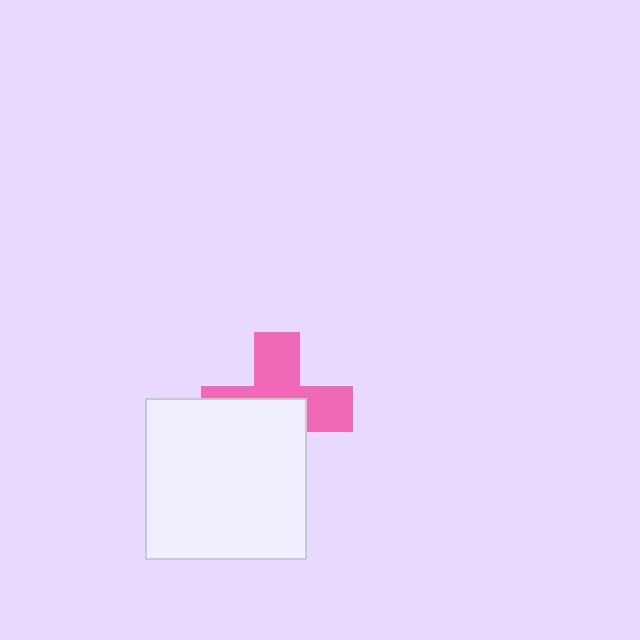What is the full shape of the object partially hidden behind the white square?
The partially hidden object is a pink cross.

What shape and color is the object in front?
The object in front is a white square.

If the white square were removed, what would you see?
You would see the complete pink cross.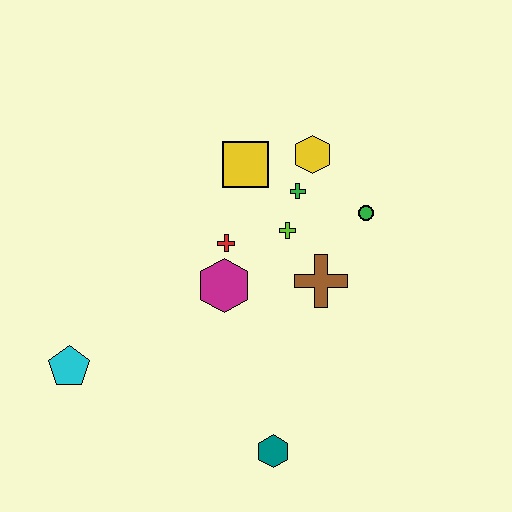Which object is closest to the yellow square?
The green cross is closest to the yellow square.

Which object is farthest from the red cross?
The teal hexagon is farthest from the red cross.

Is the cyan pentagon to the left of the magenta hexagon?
Yes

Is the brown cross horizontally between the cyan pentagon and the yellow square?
No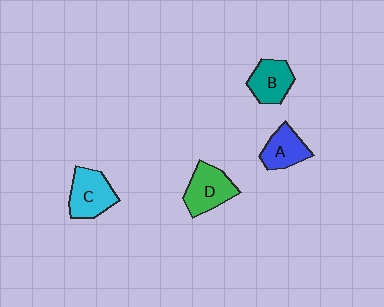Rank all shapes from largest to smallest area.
From largest to smallest: C (cyan), D (green), B (teal), A (blue).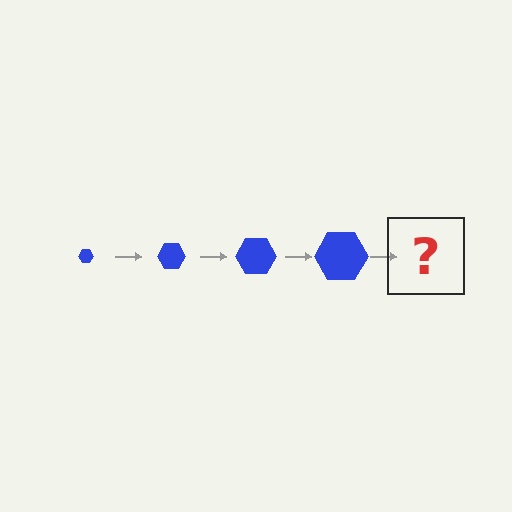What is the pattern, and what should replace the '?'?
The pattern is that the hexagon gets progressively larger each step. The '?' should be a blue hexagon, larger than the previous one.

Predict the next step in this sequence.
The next step is a blue hexagon, larger than the previous one.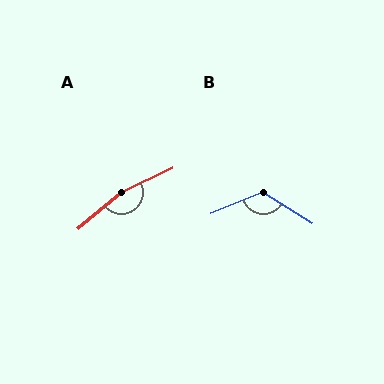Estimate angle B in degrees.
Approximately 126 degrees.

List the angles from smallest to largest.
B (126°), A (166°).